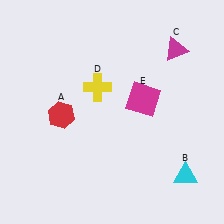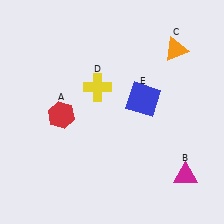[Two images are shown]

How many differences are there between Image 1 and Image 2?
There are 3 differences between the two images.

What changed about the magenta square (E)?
In Image 1, E is magenta. In Image 2, it changed to blue.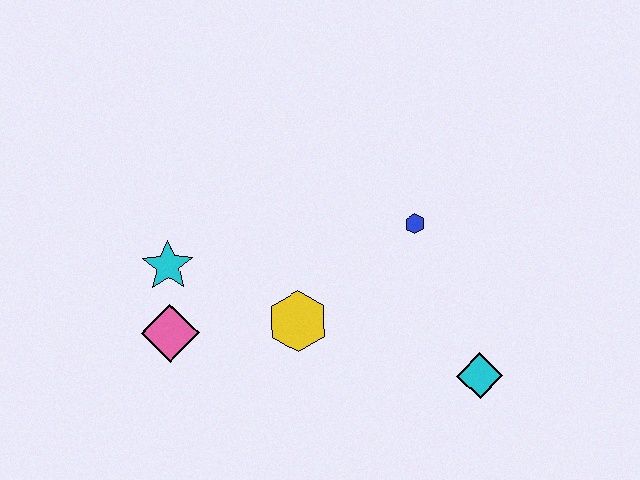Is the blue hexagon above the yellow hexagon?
Yes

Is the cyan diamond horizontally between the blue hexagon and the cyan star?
No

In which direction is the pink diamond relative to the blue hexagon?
The pink diamond is to the left of the blue hexagon.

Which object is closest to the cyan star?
The pink diamond is closest to the cyan star.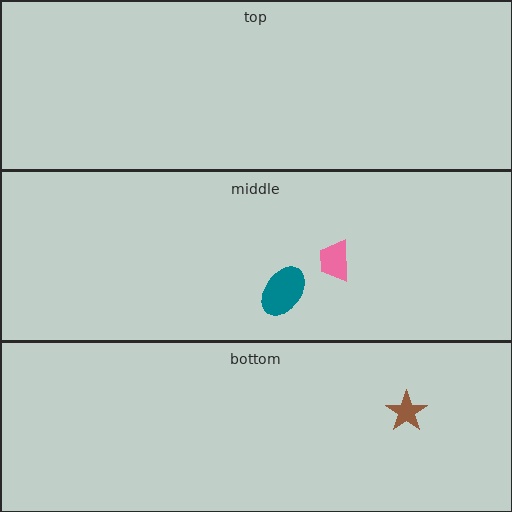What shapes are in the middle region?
The pink trapezoid, the teal ellipse.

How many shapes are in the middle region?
2.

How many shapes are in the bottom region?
1.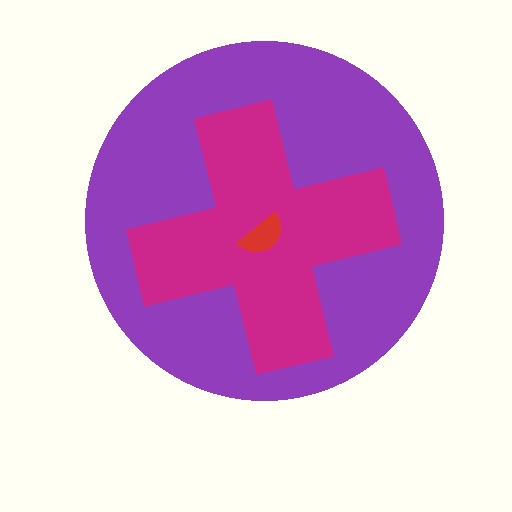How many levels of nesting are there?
3.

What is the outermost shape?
The purple circle.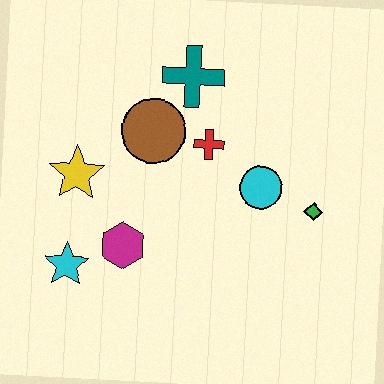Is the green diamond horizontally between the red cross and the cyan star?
No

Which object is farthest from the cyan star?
The green diamond is farthest from the cyan star.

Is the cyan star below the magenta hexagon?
Yes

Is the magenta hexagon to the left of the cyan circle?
Yes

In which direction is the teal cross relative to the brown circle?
The teal cross is above the brown circle.